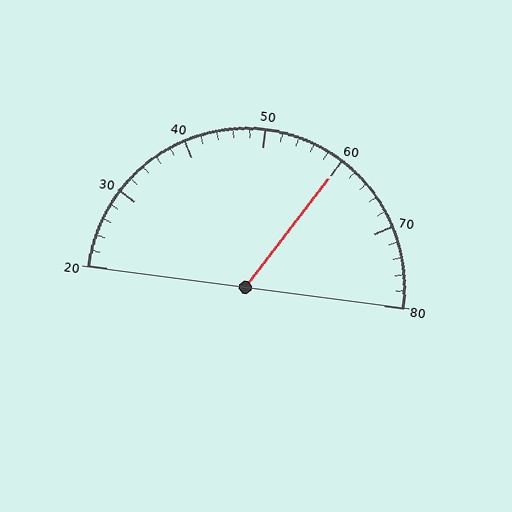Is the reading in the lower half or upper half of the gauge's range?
The reading is in the upper half of the range (20 to 80).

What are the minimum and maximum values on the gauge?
The gauge ranges from 20 to 80.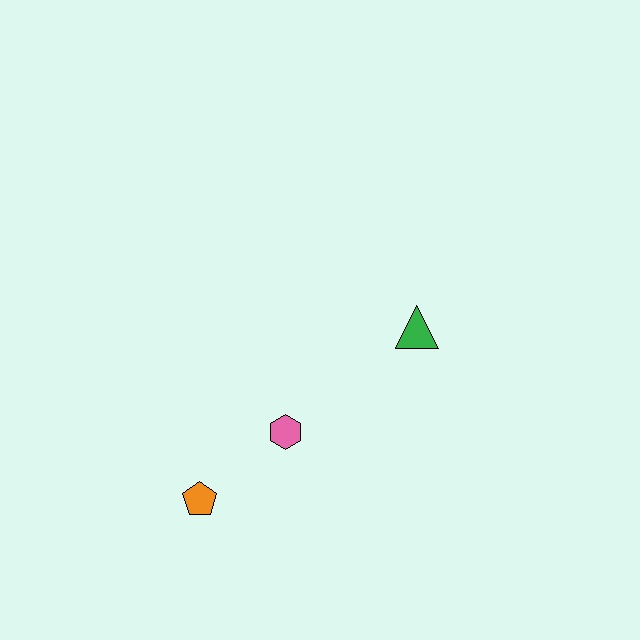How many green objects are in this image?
There is 1 green object.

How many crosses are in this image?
There are no crosses.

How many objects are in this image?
There are 3 objects.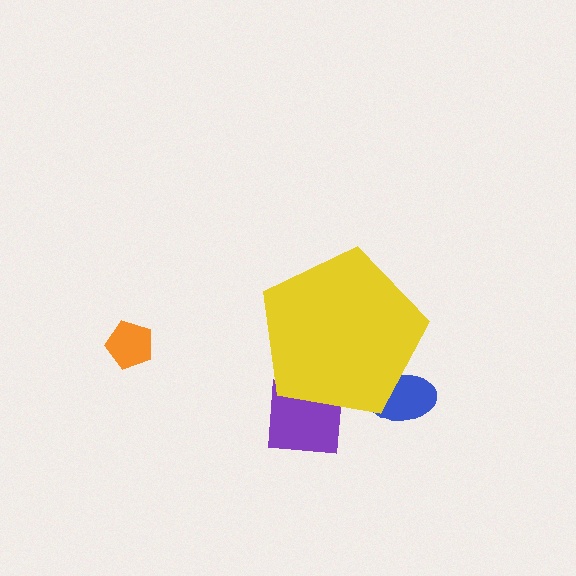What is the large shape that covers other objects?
A yellow pentagon.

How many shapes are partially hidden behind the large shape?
2 shapes are partially hidden.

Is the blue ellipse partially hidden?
Yes, the blue ellipse is partially hidden behind the yellow pentagon.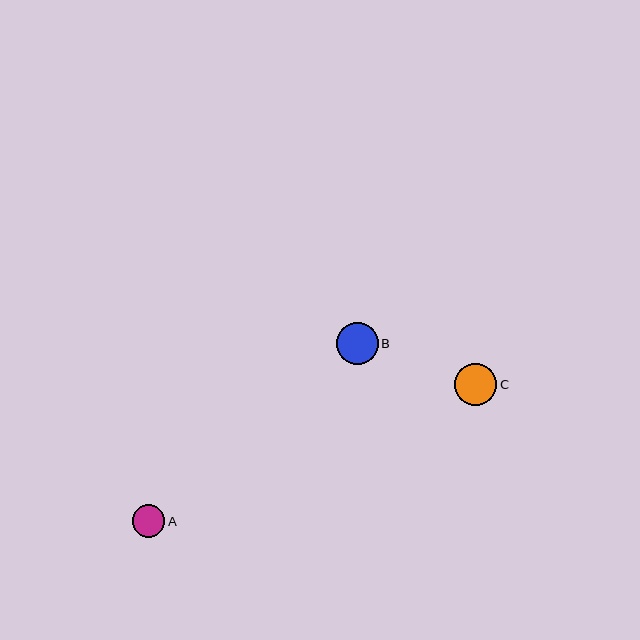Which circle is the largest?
Circle C is the largest with a size of approximately 42 pixels.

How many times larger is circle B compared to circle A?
Circle B is approximately 1.3 times the size of circle A.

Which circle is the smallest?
Circle A is the smallest with a size of approximately 33 pixels.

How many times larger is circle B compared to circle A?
Circle B is approximately 1.3 times the size of circle A.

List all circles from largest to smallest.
From largest to smallest: C, B, A.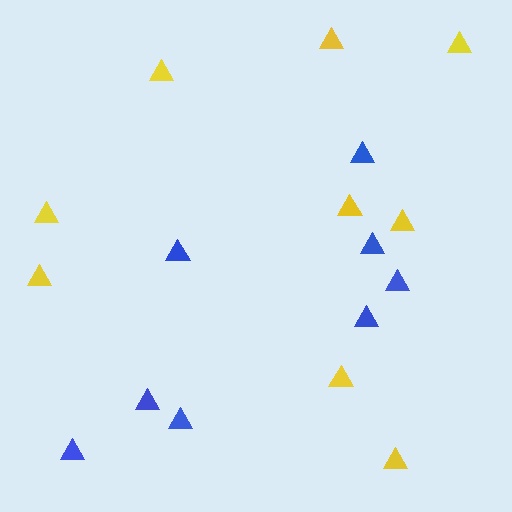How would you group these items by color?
There are 2 groups: one group of yellow triangles (9) and one group of blue triangles (8).